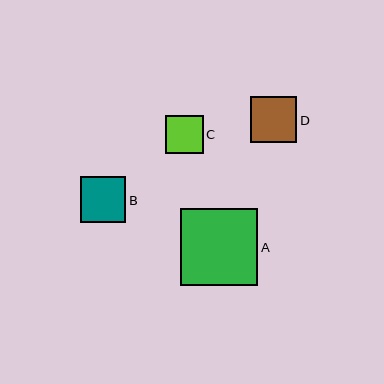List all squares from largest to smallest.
From largest to smallest: A, B, D, C.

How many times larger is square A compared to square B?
Square A is approximately 1.7 times the size of square B.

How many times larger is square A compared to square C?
Square A is approximately 2.1 times the size of square C.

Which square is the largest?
Square A is the largest with a size of approximately 77 pixels.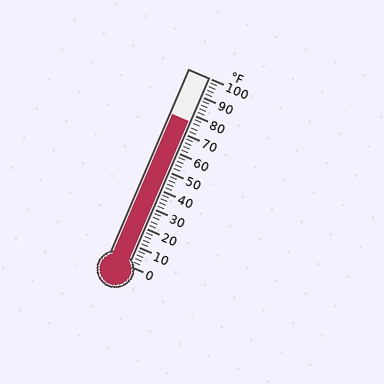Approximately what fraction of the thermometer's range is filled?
The thermometer is filled to approximately 75% of its range.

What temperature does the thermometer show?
The thermometer shows approximately 76°F.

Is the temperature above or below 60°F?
The temperature is above 60°F.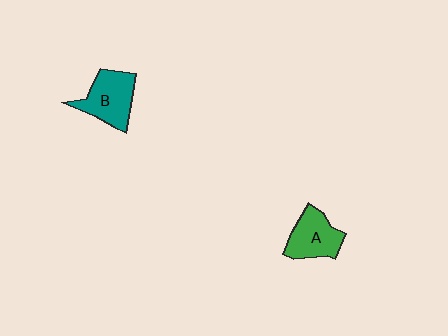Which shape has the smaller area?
Shape A (green).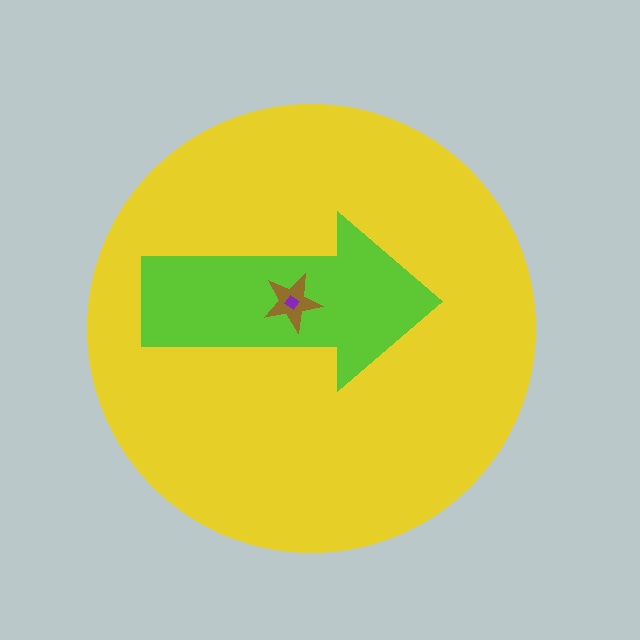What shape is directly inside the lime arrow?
The brown star.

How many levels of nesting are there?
4.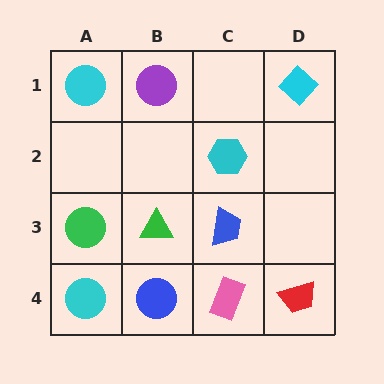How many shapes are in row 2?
1 shape.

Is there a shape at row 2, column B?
No, that cell is empty.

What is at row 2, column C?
A cyan hexagon.